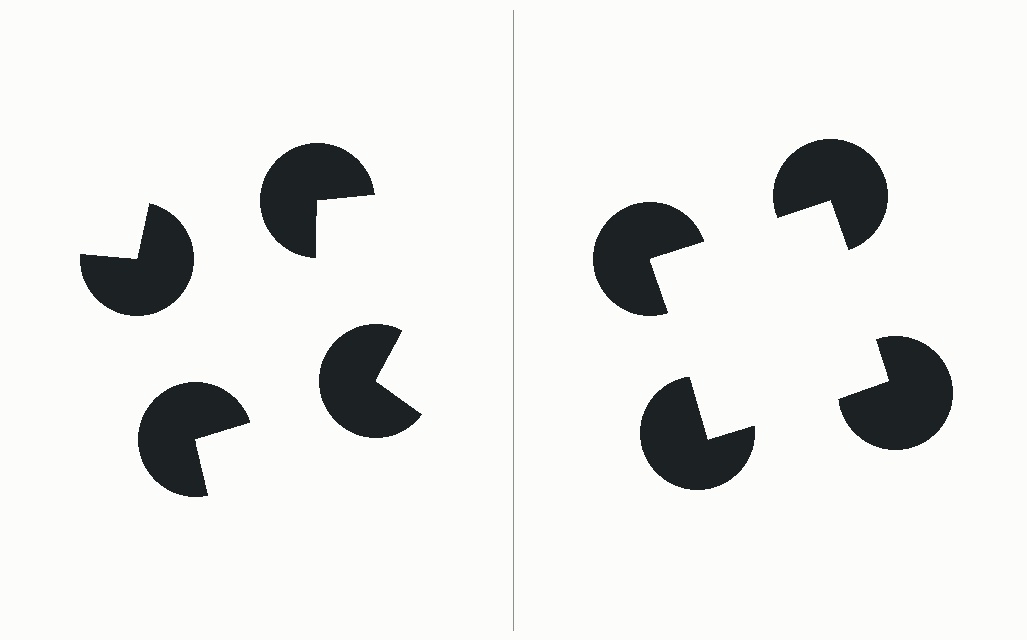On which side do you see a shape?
An illusory square appears on the right side. On the left side the wedge cuts are rotated, so no coherent shape forms.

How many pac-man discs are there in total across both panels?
8 — 4 on each side.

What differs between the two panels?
The pac-man discs are positioned identically on both sides; only the wedge orientations differ. On the right they align to a square; on the left they are misaligned.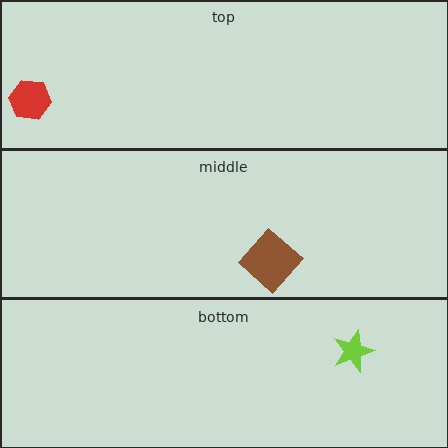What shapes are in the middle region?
The brown diamond.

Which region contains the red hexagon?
The top region.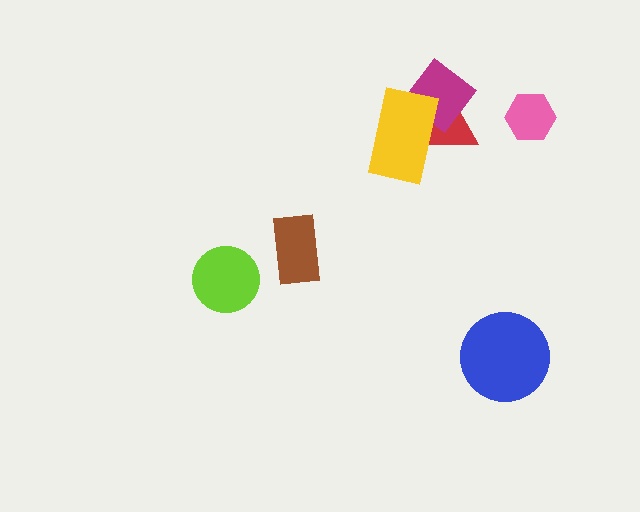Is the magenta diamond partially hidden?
Yes, it is partially covered by another shape.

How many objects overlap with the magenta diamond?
2 objects overlap with the magenta diamond.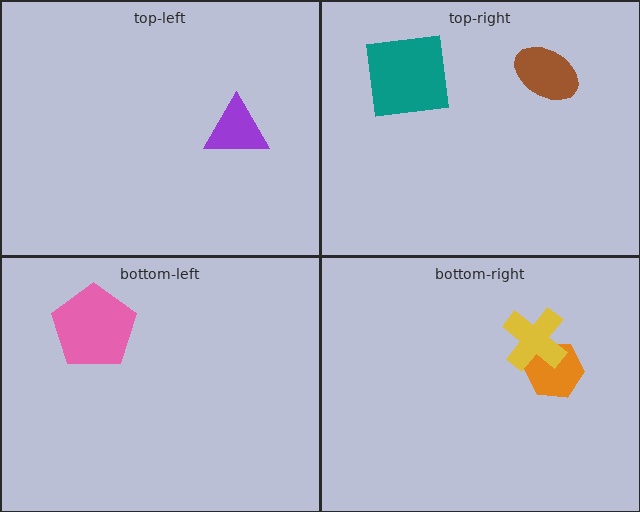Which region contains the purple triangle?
The top-left region.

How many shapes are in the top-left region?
1.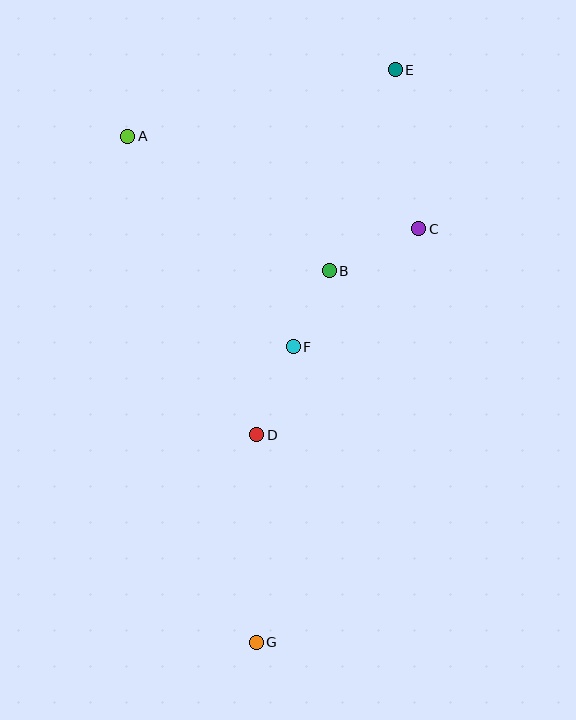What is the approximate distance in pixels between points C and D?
The distance between C and D is approximately 262 pixels.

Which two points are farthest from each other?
Points E and G are farthest from each other.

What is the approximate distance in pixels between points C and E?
The distance between C and E is approximately 161 pixels.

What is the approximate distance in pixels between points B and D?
The distance between B and D is approximately 179 pixels.